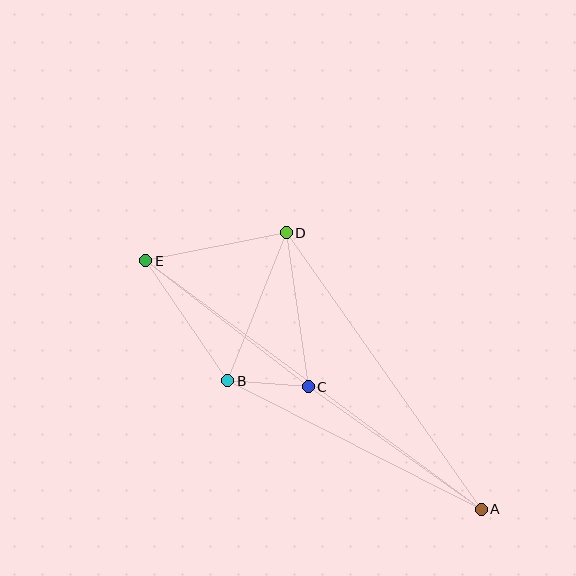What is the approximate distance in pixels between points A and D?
The distance between A and D is approximately 338 pixels.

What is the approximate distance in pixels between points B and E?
The distance between B and E is approximately 145 pixels.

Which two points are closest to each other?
Points B and C are closest to each other.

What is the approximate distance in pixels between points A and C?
The distance between A and C is approximately 212 pixels.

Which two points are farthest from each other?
Points A and E are farthest from each other.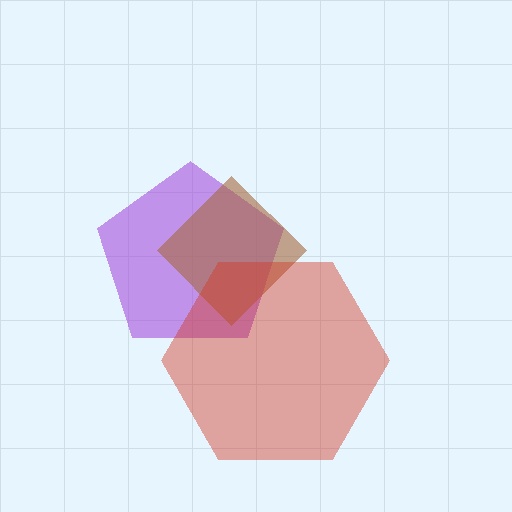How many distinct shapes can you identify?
There are 3 distinct shapes: a purple pentagon, a brown diamond, a red hexagon.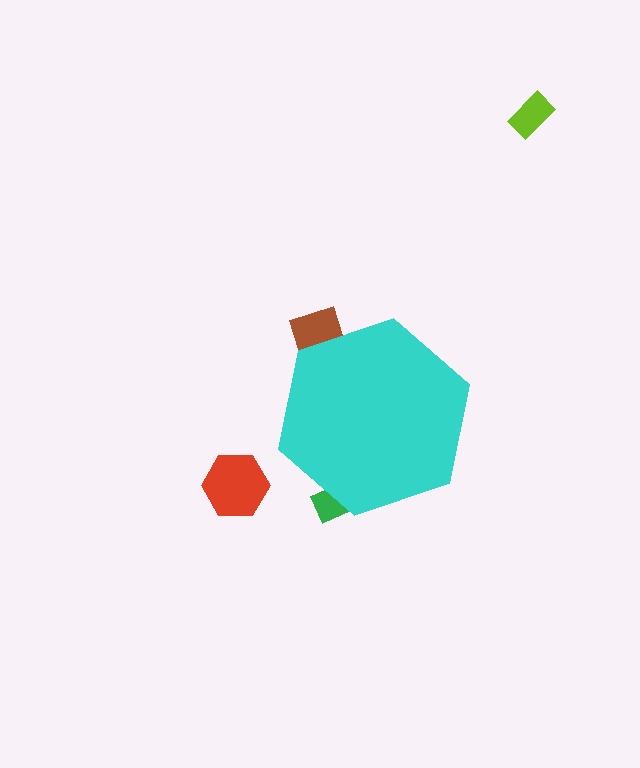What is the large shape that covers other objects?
A cyan hexagon.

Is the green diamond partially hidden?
Yes, the green diamond is partially hidden behind the cyan hexagon.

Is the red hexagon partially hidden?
No, the red hexagon is fully visible.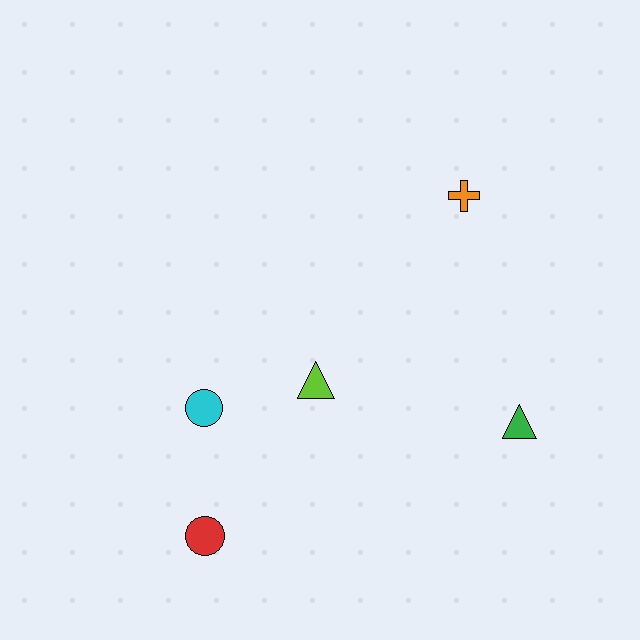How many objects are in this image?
There are 5 objects.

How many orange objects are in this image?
There is 1 orange object.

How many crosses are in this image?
There is 1 cross.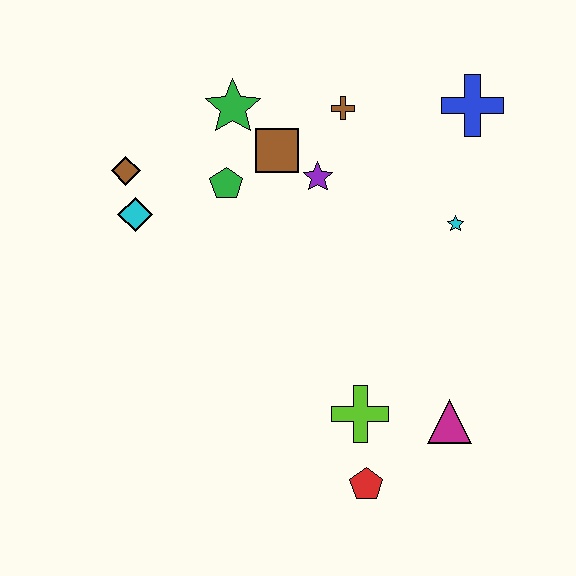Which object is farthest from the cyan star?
The brown diamond is farthest from the cyan star.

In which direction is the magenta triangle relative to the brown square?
The magenta triangle is below the brown square.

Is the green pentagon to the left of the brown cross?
Yes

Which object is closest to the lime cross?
The red pentagon is closest to the lime cross.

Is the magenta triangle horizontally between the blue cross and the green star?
Yes